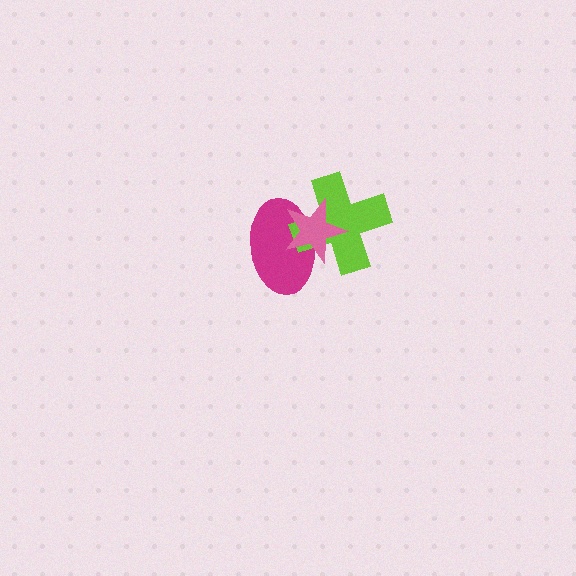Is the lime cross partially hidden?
Yes, it is partially covered by another shape.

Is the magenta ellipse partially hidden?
Yes, it is partially covered by another shape.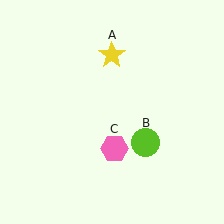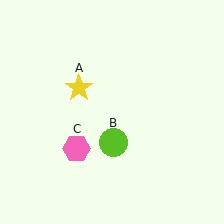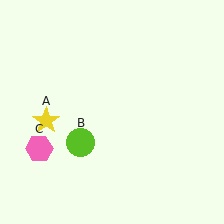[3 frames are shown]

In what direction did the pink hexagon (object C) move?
The pink hexagon (object C) moved left.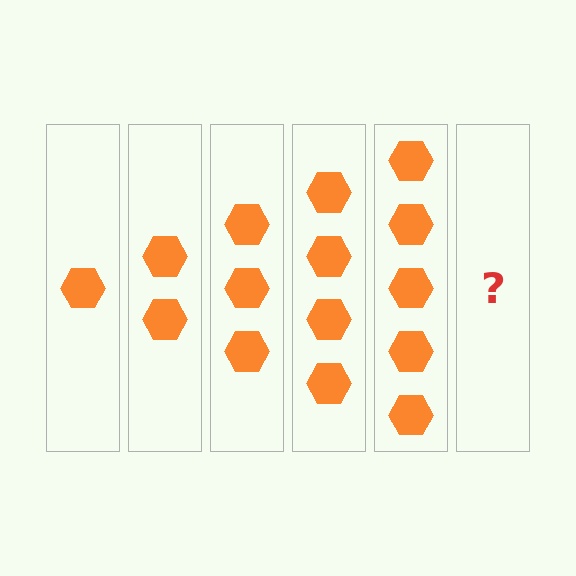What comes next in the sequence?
The next element should be 6 hexagons.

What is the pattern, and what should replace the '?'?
The pattern is that each step adds one more hexagon. The '?' should be 6 hexagons.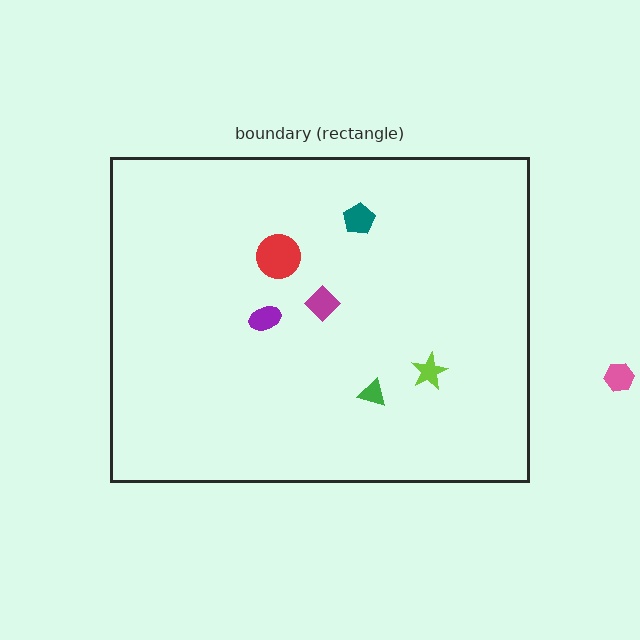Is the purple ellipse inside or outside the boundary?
Inside.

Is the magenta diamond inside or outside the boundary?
Inside.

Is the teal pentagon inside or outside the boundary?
Inside.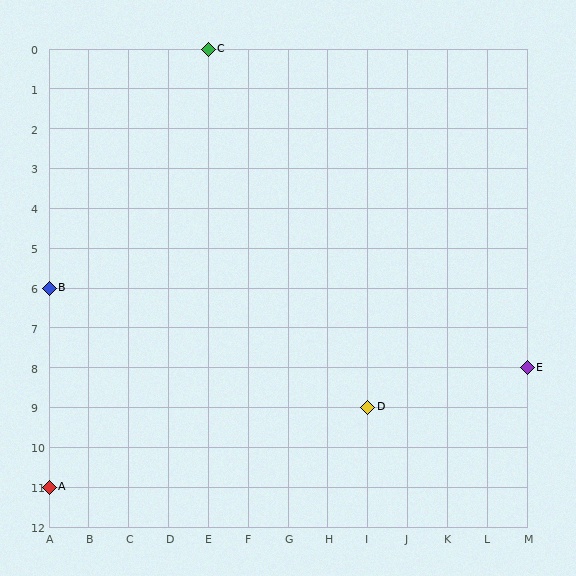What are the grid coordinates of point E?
Point E is at grid coordinates (M, 8).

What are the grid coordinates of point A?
Point A is at grid coordinates (A, 11).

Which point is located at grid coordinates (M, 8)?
Point E is at (M, 8).